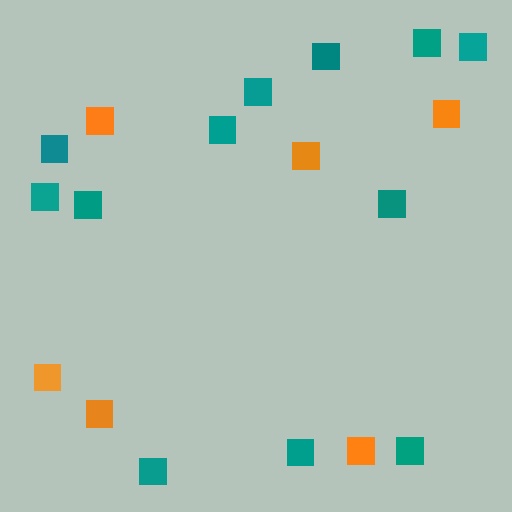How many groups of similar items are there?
There are 2 groups: one group of teal squares (12) and one group of orange squares (6).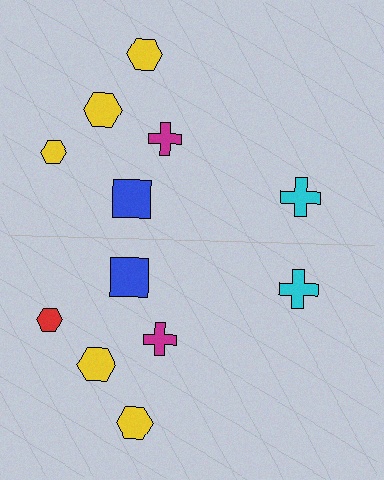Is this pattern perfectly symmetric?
No, the pattern is not perfectly symmetric. The red hexagon on the bottom side breaks the symmetry — its mirror counterpart is yellow.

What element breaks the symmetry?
The red hexagon on the bottom side breaks the symmetry — its mirror counterpart is yellow.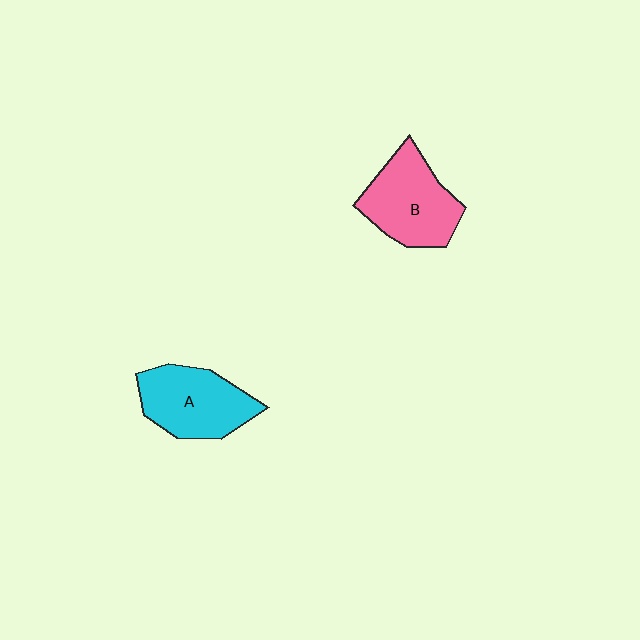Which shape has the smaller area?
Shape A (cyan).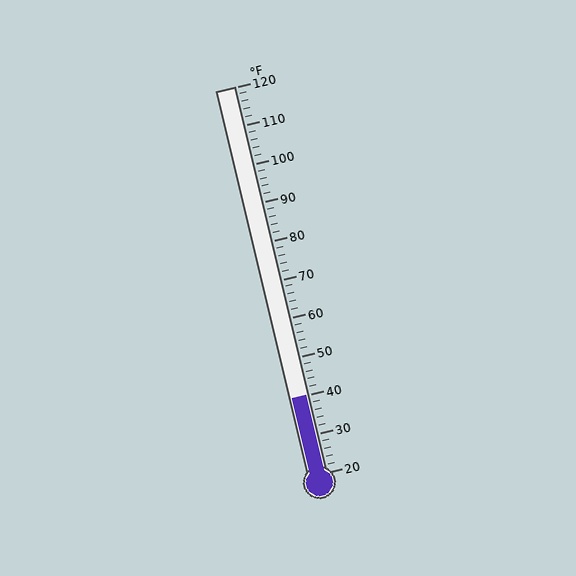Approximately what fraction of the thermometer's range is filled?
The thermometer is filled to approximately 20% of its range.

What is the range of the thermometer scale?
The thermometer scale ranges from 20°F to 120°F.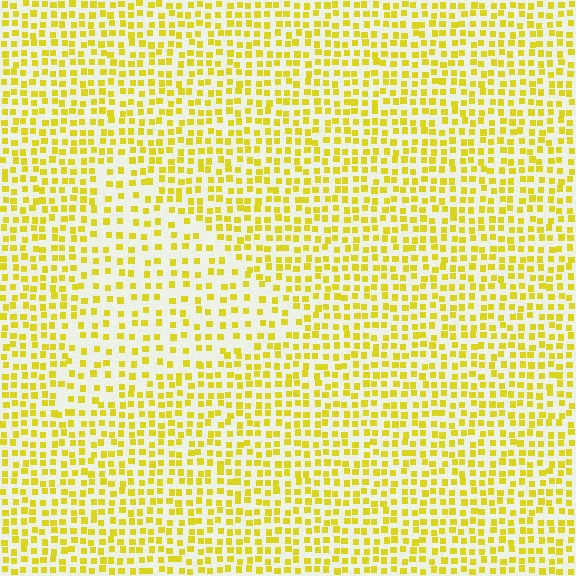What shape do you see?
I see a triangle.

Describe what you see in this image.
The image contains small yellow elements arranged at two different densities. A triangle-shaped region is visible where the elements are less densely packed than the surrounding area.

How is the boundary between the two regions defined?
The boundary is defined by a change in element density (approximately 1.7x ratio). All elements are the same color, size, and shape.